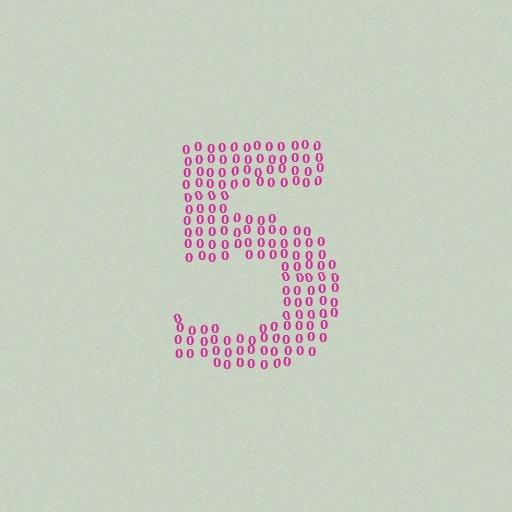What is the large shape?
The large shape is the digit 5.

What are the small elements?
The small elements are digit 0's.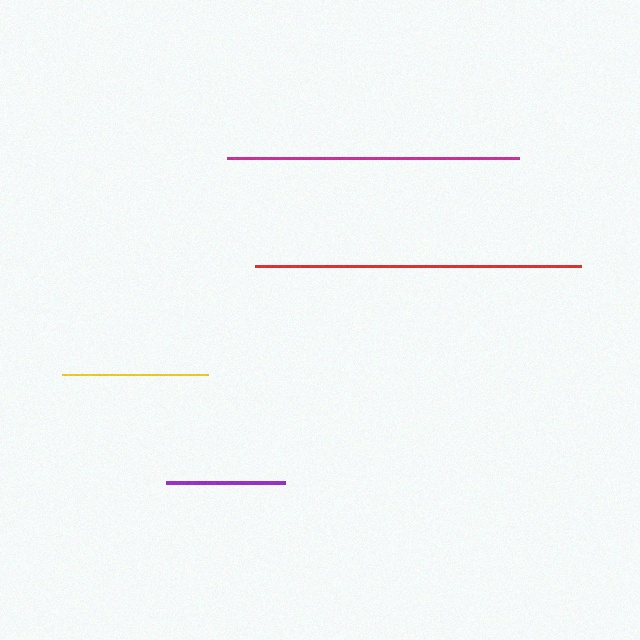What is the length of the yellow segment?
The yellow segment is approximately 146 pixels long.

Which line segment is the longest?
The red line is the longest at approximately 326 pixels.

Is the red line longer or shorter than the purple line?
The red line is longer than the purple line.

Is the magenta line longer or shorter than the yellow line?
The magenta line is longer than the yellow line.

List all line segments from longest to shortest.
From longest to shortest: red, magenta, yellow, purple.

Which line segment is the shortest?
The purple line is the shortest at approximately 118 pixels.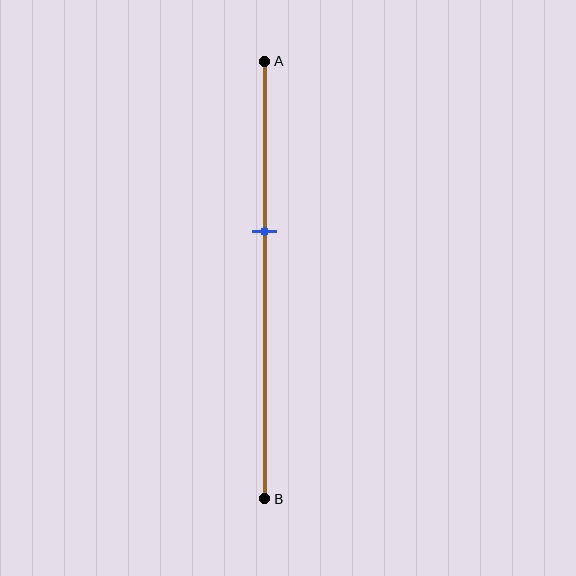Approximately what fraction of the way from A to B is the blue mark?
The blue mark is approximately 40% of the way from A to B.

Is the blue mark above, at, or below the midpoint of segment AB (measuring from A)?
The blue mark is above the midpoint of segment AB.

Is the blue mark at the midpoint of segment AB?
No, the mark is at about 40% from A, not at the 50% midpoint.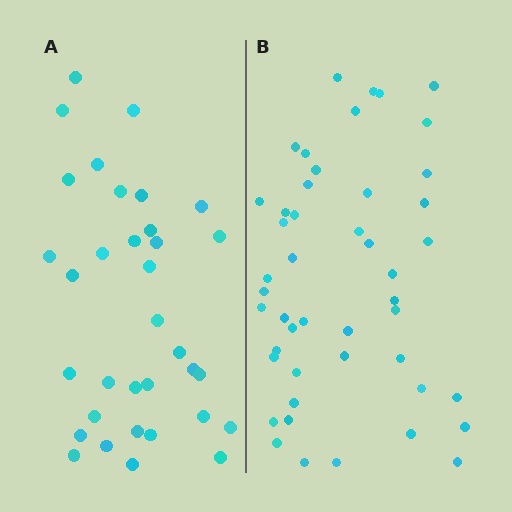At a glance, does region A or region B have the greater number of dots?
Region B (the right region) has more dots.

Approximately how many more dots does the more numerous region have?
Region B has approximately 15 more dots than region A.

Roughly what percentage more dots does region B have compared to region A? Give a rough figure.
About 40% more.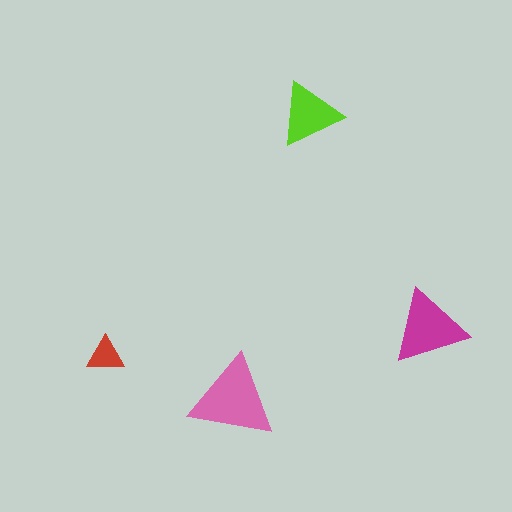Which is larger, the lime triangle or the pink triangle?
The pink one.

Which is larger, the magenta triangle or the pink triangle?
The pink one.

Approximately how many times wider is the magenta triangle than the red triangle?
About 2 times wider.